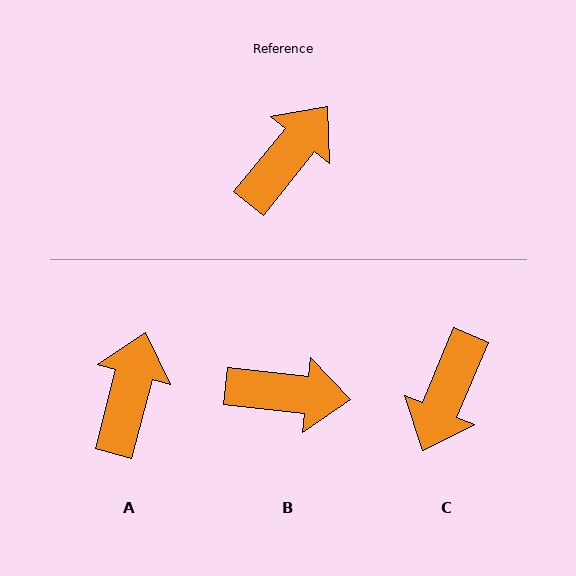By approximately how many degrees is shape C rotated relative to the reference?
Approximately 164 degrees clockwise.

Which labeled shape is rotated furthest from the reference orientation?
C, about 164 degrees away.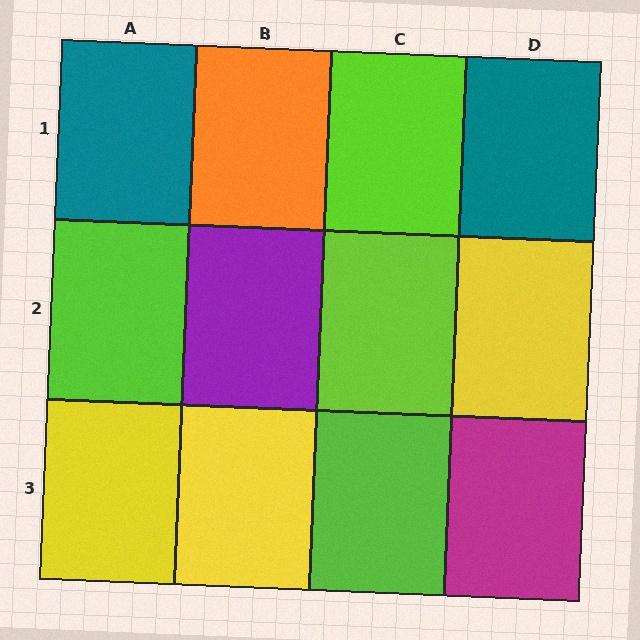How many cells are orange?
1 cell is orange.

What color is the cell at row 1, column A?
Teal.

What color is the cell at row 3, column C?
Lime.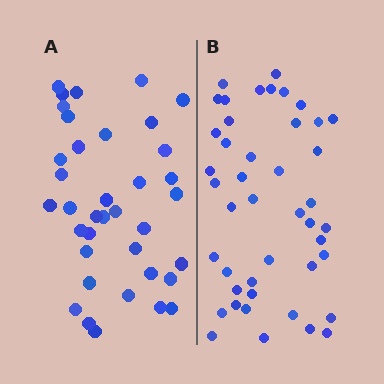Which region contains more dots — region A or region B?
Region B (the right region) has more dots.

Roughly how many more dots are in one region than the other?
Region B has roughly 8 or so more dots than region A.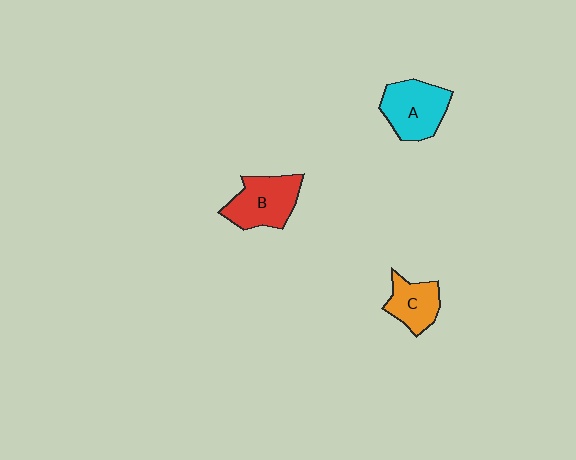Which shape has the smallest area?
Shape C (orange).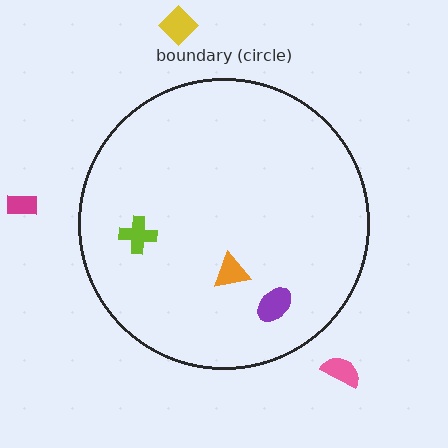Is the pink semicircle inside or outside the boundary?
Outside.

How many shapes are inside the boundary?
3 inside, 3 outside.